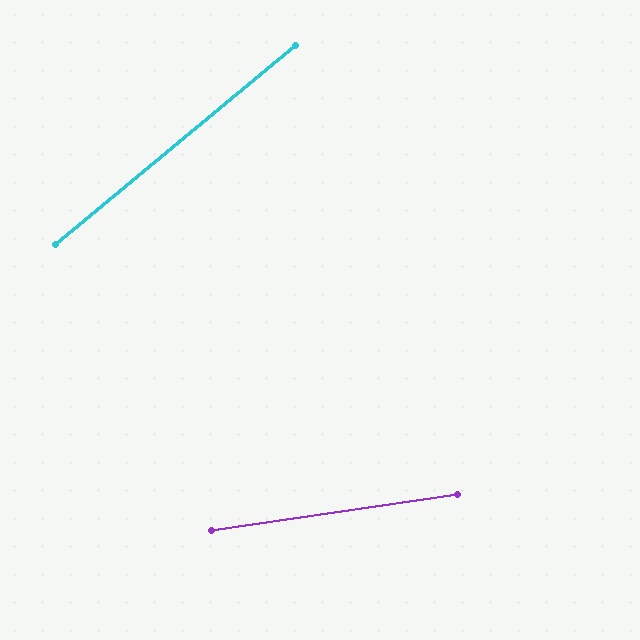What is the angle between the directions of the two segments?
Approximately 32 degrees.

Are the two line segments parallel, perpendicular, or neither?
Neither parallel nor perpendicular — they differ by about 32°.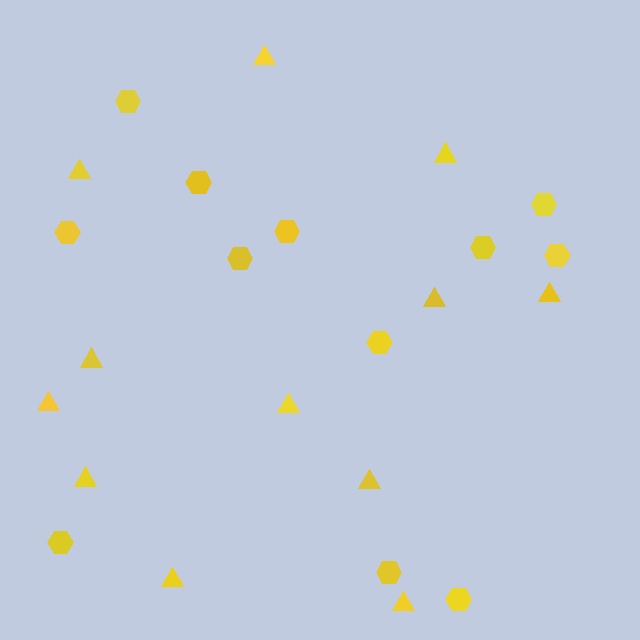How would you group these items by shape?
There are 2 groups: one group of triangles (12) and one group of hexagons (12).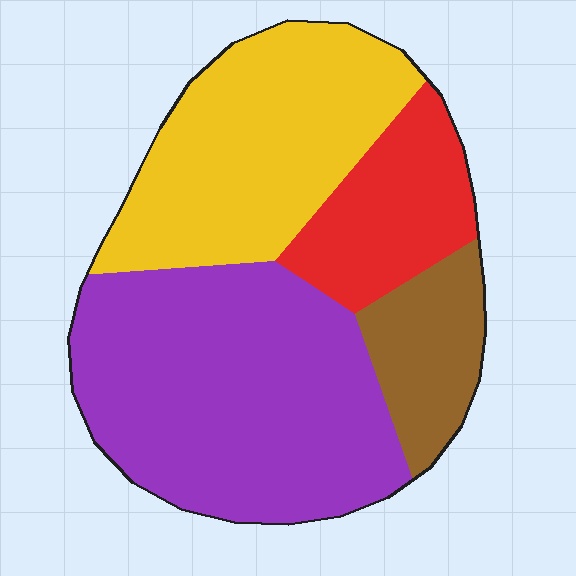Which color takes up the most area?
Purple, at roughly 45%.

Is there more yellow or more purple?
Purple.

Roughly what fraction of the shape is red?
Red covers about 15% of the shape.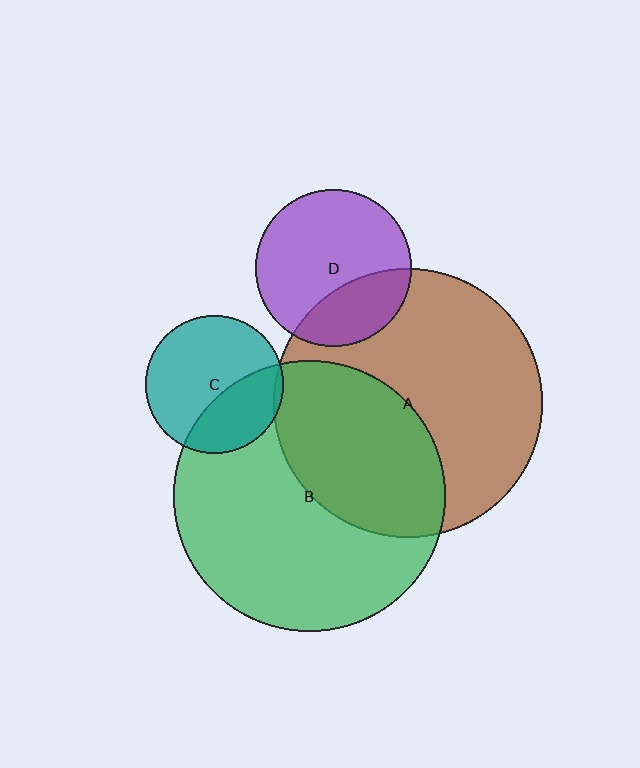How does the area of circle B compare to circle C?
Approximately 3.9 times.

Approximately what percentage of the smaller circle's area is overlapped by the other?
Approximately 40%.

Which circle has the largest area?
Circle B (green).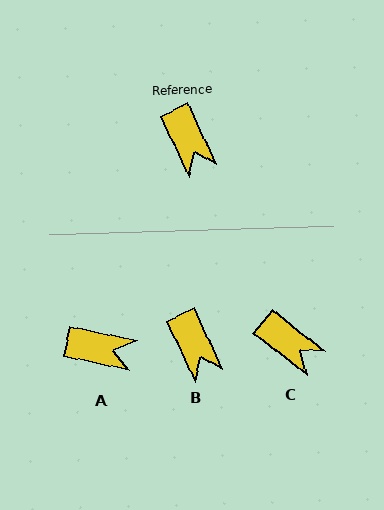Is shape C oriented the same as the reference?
No, it is off by about 26 degrees.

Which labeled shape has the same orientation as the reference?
B.